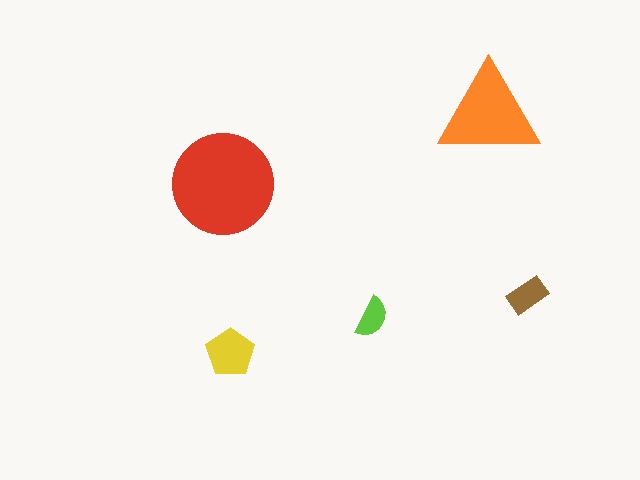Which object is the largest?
The red circle.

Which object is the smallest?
The lime semicircle.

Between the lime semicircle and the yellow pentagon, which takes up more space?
The yellow pentagon.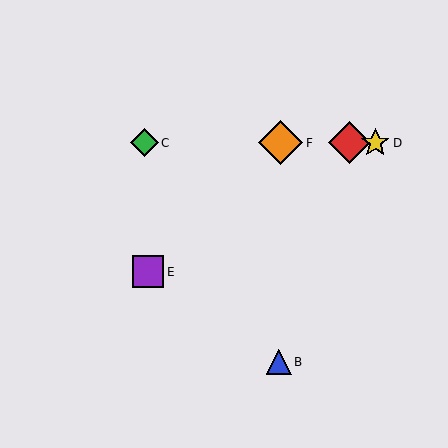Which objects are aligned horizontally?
Objects A, C, D, F are aligned horizontally.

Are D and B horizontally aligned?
No, D is at y≈143 and B is at y≈362.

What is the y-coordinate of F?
Object F is at y≈143.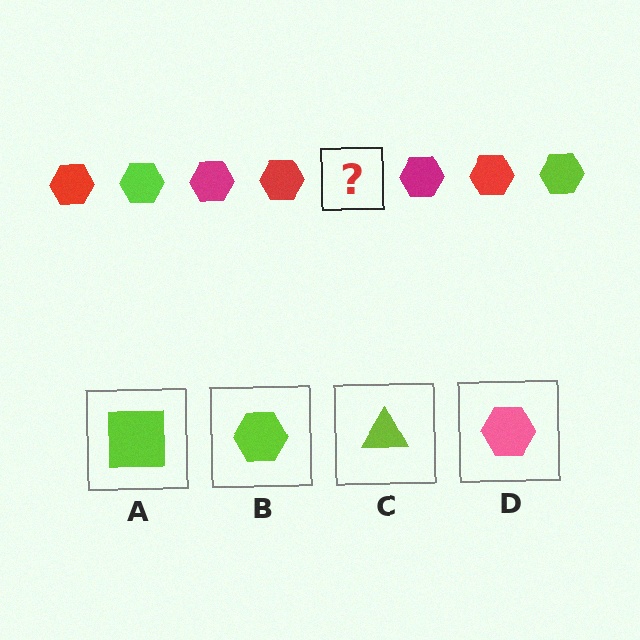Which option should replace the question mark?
Option B.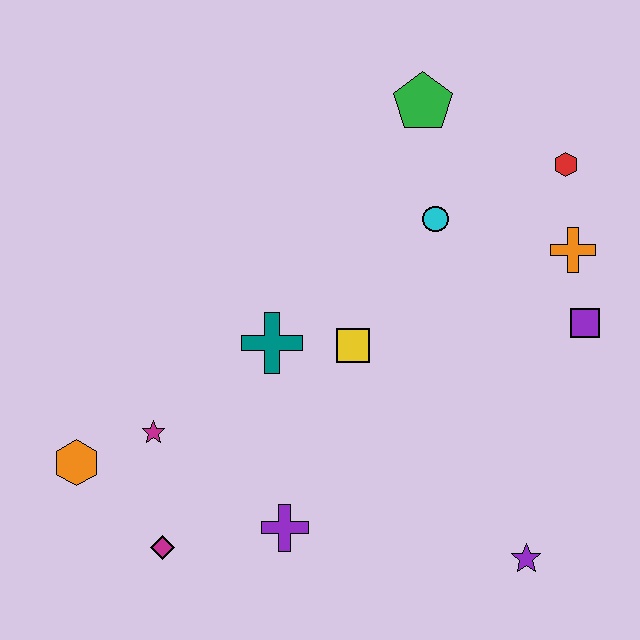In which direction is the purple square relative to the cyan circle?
The purple square is to the right of the cyan circle.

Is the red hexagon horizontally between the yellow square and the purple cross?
No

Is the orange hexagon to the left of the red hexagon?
Yes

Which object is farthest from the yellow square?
The orange hexagon is farthest from the yellow square.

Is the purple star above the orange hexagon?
No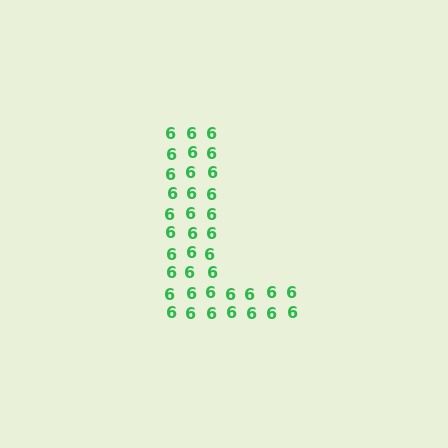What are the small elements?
The small elements are digit 6's.